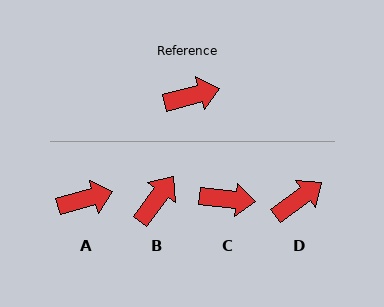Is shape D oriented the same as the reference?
No, it is off by about 21 degrees.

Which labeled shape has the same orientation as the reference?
A.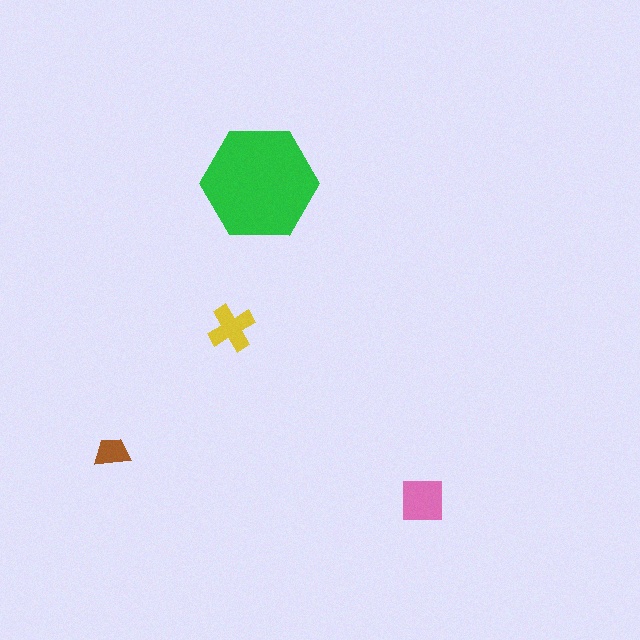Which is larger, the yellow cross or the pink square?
The pink square.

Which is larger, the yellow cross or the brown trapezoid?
The yellow cross.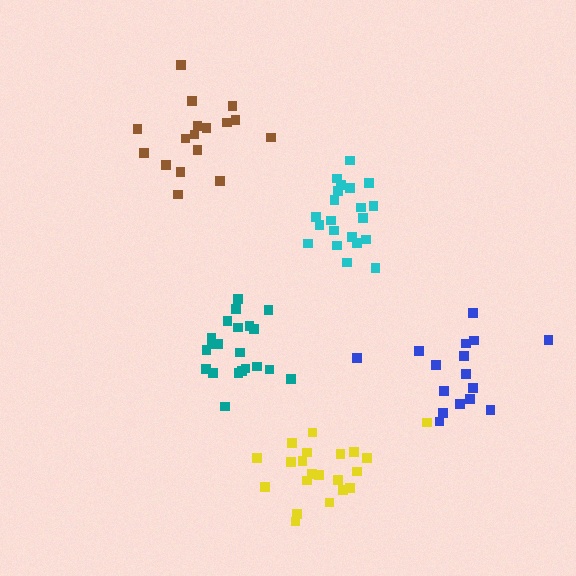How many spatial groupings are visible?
There are 5 spatial groupings.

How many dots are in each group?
Group 1: 21 dots, Group 2: 21 dots, Group 3: 17 dots, Group 4: 21 dots, Group 5: 16 dots (96 total).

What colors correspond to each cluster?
The clusters are colored: cyan, yellow, brown, teal, blue.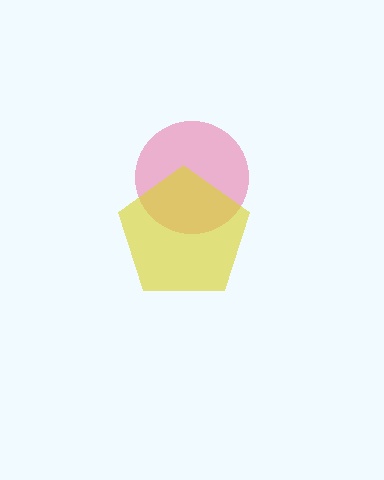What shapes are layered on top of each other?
The layered shapes are: a pink circle, a yellow pentagon.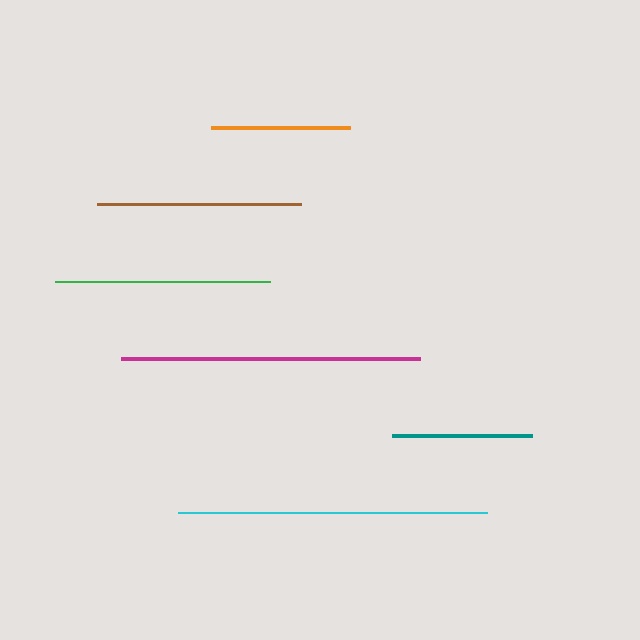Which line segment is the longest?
The cyan line is the longest at approximately 309 pixels.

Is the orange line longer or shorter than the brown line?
The brown line is longer than the orange line.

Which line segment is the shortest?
The orange line is the shortest at approximately 138 pixels.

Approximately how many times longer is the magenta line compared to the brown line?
The magenta line is approximately 1.5 times the length of the brown line.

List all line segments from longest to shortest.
From longest to shortest: cyan, magenta, green, brown, teal, orange.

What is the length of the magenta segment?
The magenta segment is approximately 299 pixels long.